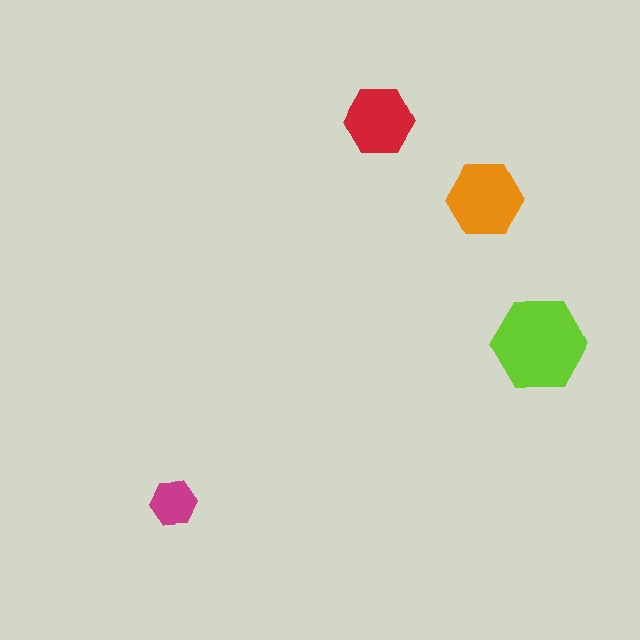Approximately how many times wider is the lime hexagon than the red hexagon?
About 1.5 times wider.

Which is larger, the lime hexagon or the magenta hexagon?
The lime one.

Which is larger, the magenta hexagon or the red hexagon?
The red one.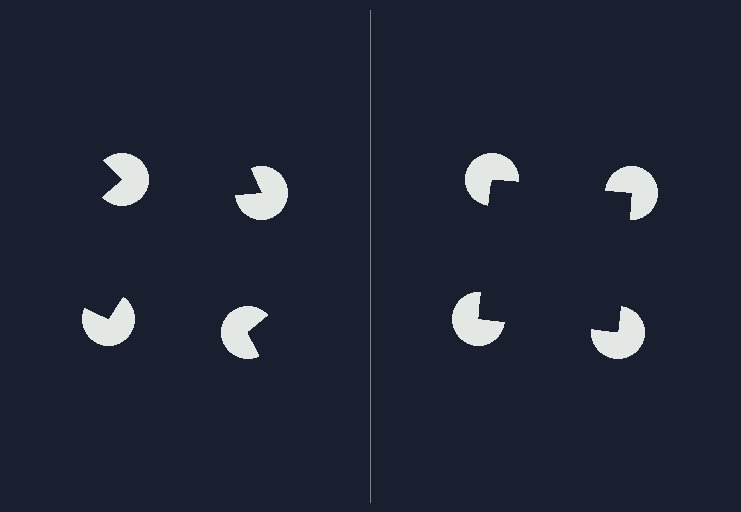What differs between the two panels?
The pac-man discs are positioned identically on both sides; only the wedge orientations differ. On the right they align to a square; on the left they are misaligned.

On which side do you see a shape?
An illusory square appears on the right side. On the left side the wedge cuts are rotated, so no coherent shape forms.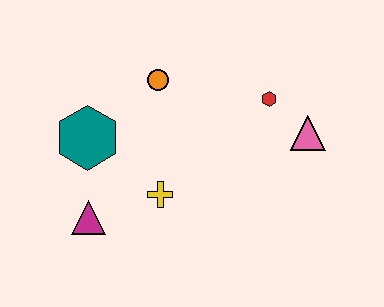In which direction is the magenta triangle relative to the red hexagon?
The magenta triangle is to the left of the red hexagon.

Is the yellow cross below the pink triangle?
Yes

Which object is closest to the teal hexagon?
The magenta triangle is closest to the teal hexagon.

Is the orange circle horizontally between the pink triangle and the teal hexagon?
Yes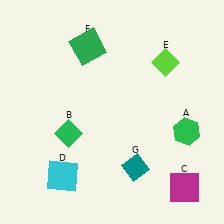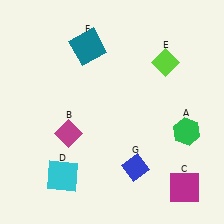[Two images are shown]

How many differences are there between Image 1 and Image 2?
There are 3 differences between the two images.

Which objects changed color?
B changed from green to magenta. F changed from green to teal. G changed from teal to blue.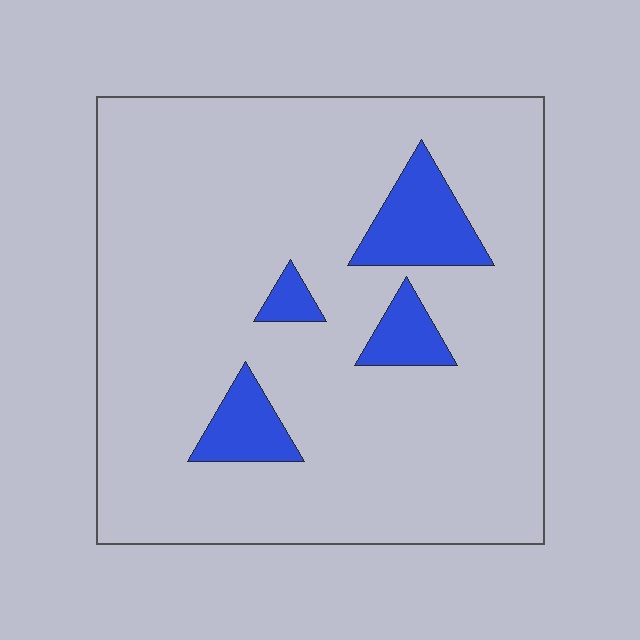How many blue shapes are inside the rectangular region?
4.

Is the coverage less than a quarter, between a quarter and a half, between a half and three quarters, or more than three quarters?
Less than a quarter.